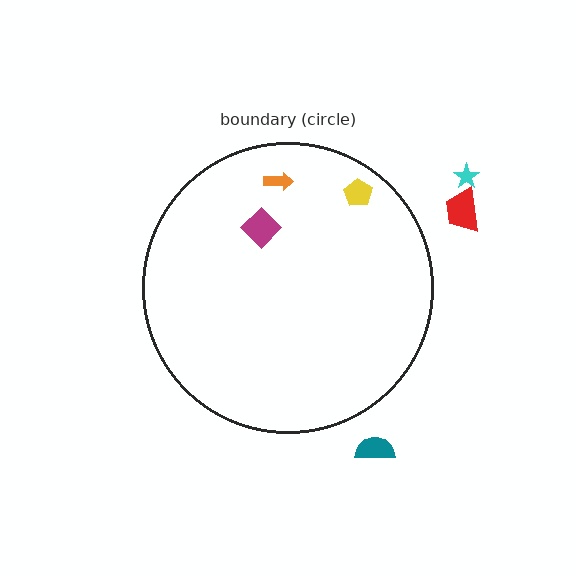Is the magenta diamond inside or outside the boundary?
Inside.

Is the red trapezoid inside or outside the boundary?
Outside.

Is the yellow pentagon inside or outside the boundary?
Inside.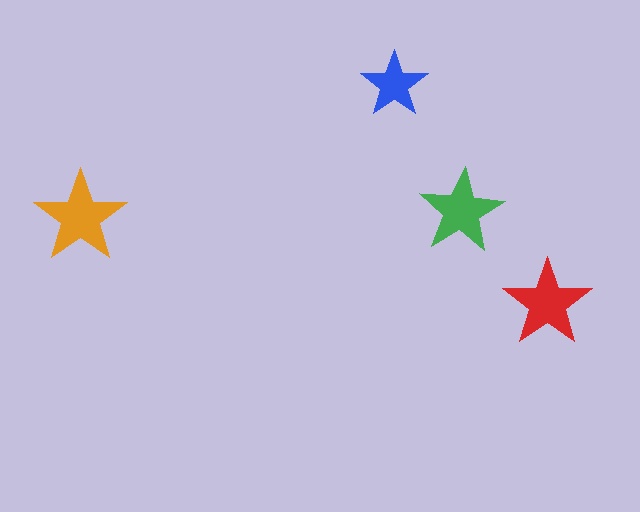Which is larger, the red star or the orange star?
The orange one.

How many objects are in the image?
There are 4 objects in the image.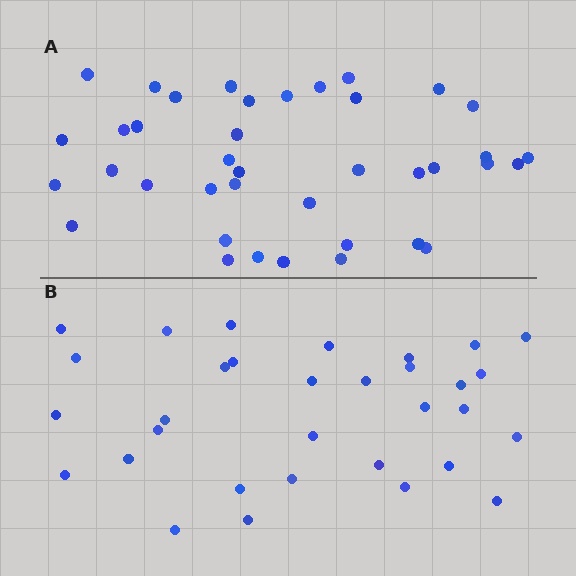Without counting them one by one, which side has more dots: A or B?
Region A (the top region) has more dots.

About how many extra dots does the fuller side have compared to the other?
Region A has roughly 8 or so more dots than region B.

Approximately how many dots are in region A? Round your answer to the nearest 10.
About 40 dots. (The exact count is 39, which rounds to 40.)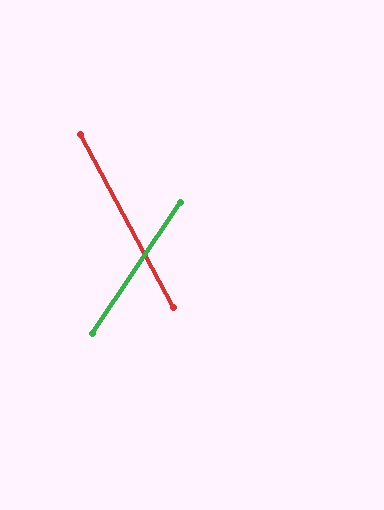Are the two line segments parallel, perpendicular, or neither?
Neither parallel nor perpendicular — they differ by about 62°.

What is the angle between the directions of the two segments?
Approximately 62 degrees.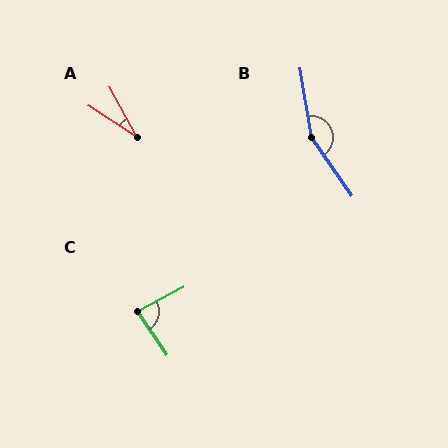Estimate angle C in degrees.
Approximately 83 degrees.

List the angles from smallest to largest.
A (28°), C (83°), B (155°).